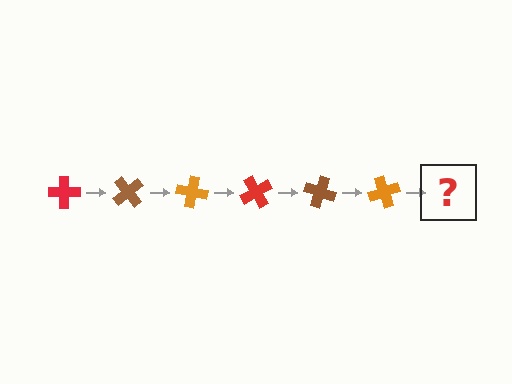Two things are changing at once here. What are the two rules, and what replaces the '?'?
The two rules are that it rotates 50 degrees each step and the color cycles through red, brown, and orange. The '?' should be a red cross, rotated 300 degrees from the start.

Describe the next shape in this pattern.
It should be a red cross, rotated 300 degrees from the start.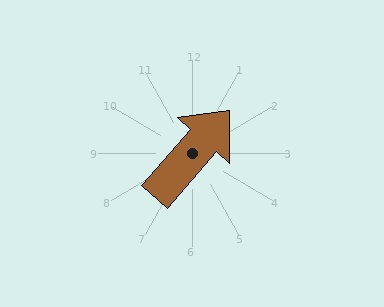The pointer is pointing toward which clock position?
Roughly 1 o'clock.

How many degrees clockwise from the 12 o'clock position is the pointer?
Approximately 41 degrees.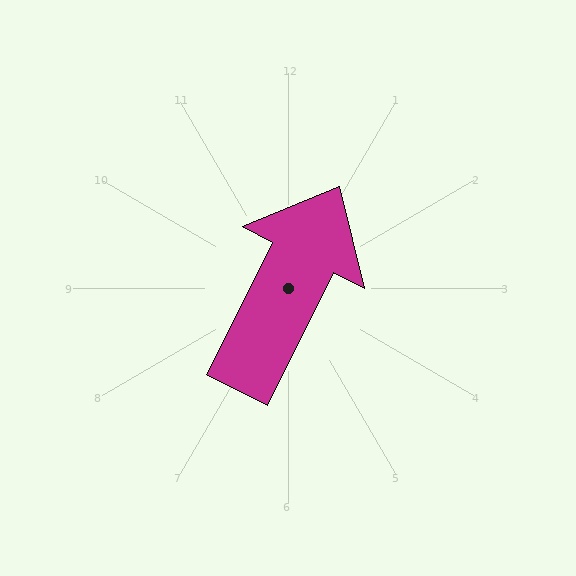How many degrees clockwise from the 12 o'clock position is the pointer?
Approximately 27 degrees.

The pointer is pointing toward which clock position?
Roughly 1 o'clock.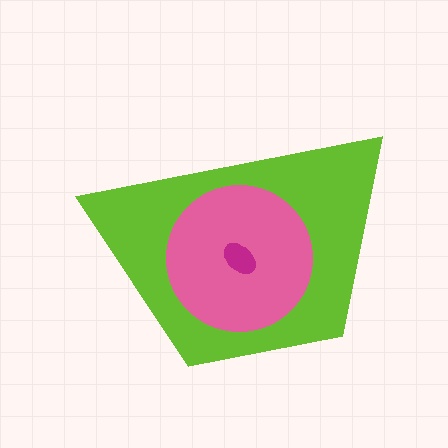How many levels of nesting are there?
3.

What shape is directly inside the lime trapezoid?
The pink circle.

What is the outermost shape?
The lime trapezoid.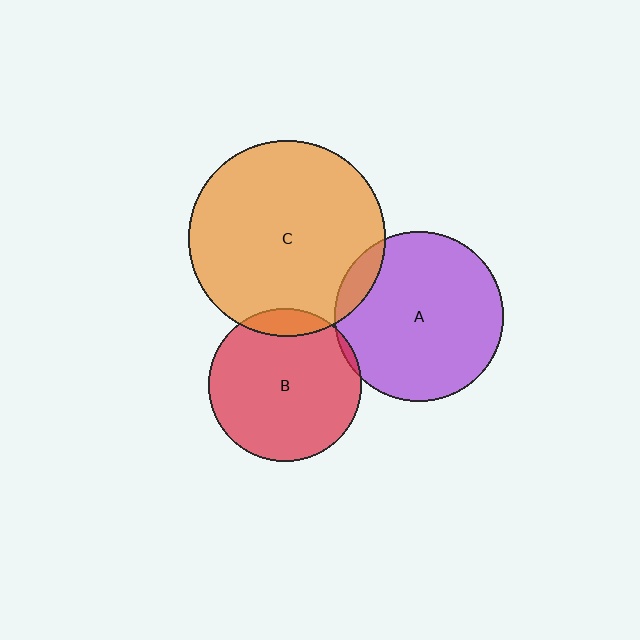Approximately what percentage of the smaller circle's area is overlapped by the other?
Approximately 5%.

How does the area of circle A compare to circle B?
Approximately 1.2 times.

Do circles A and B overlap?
Yes.